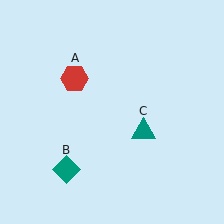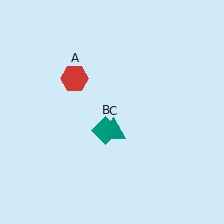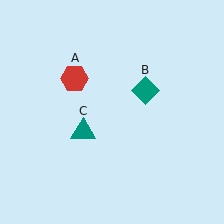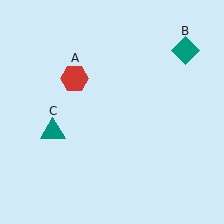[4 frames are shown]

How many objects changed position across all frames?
2 objects changed position: teal diamond (object B), teal triangle (object C).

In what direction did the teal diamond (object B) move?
The teal diamond (object B) moved up and to the right.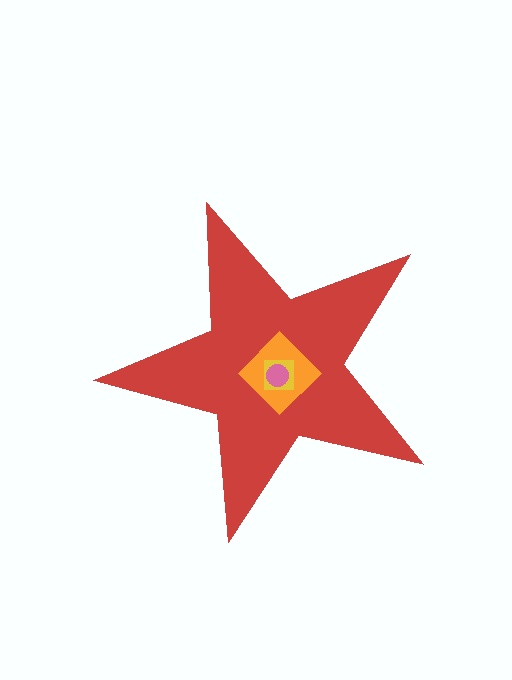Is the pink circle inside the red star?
Yes.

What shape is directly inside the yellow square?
The pink circle.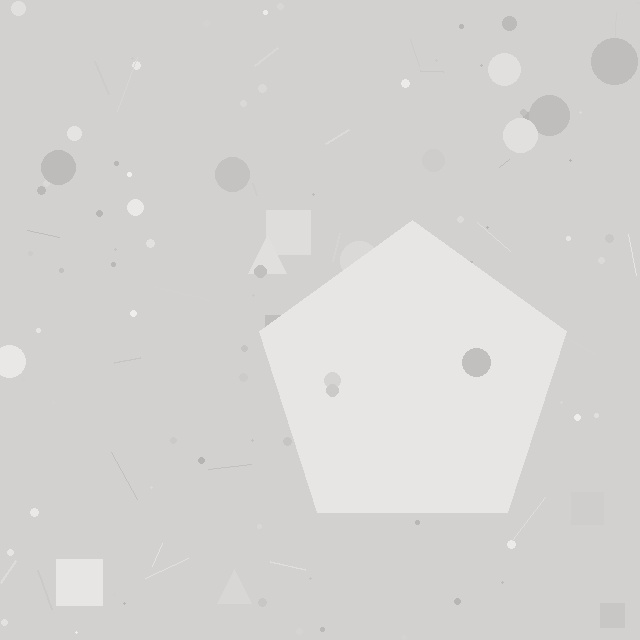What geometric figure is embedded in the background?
A pentagon is embedded in the background.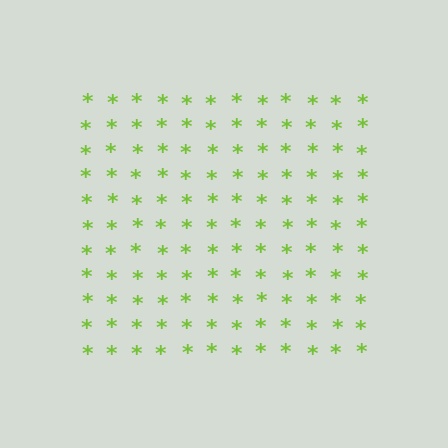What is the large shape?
The large shape is a square.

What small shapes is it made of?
It is made of small asterisks.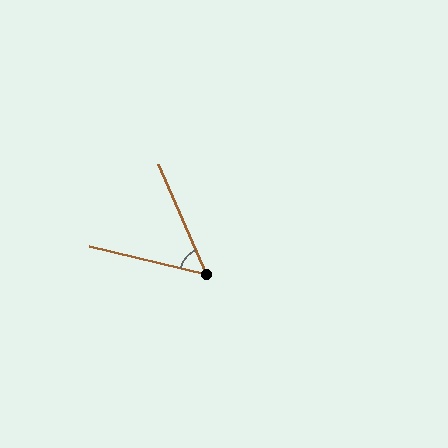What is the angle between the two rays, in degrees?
Approximately 53 degrees.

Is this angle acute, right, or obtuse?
It is acute.